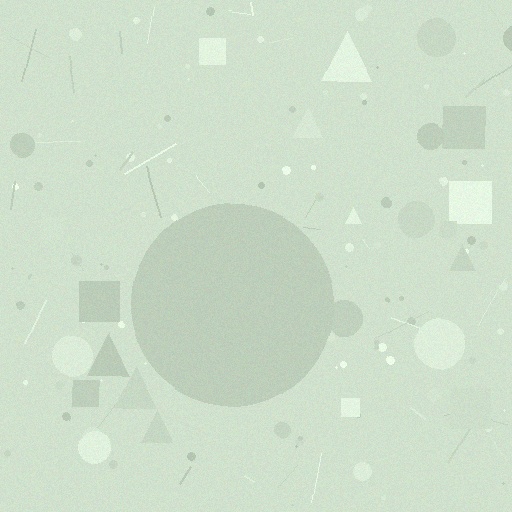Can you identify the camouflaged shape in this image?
The camouflaged shape is a circle.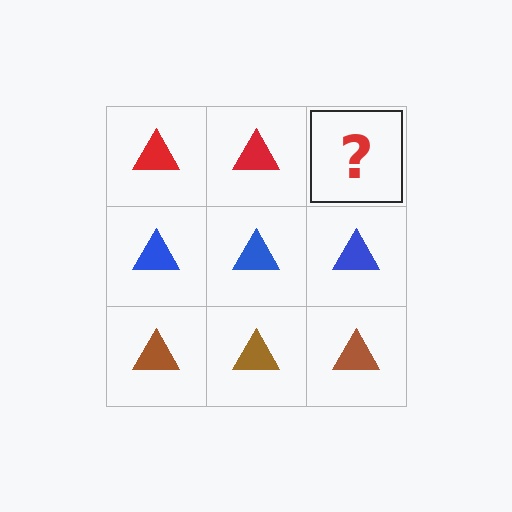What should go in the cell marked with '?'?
The missing cell should contain a red triangle.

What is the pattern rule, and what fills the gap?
The rule is that each row has a consistent color. The gap should be filled with a red triangle.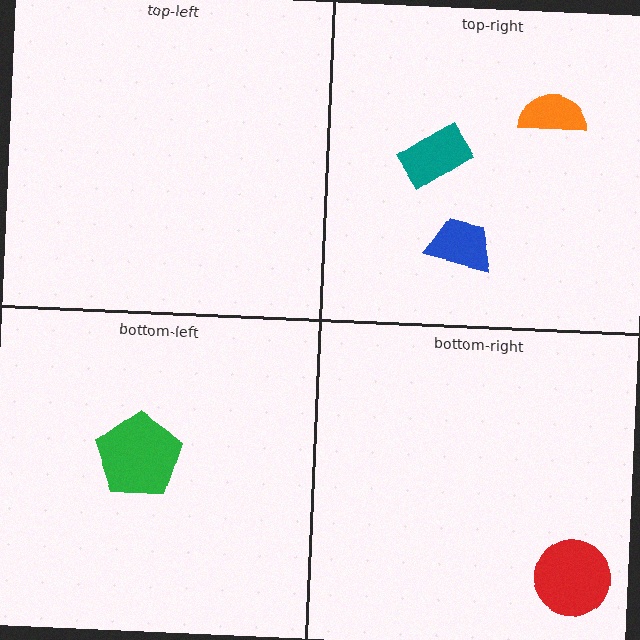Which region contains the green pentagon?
The bottom-left region.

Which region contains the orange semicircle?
The top-right region.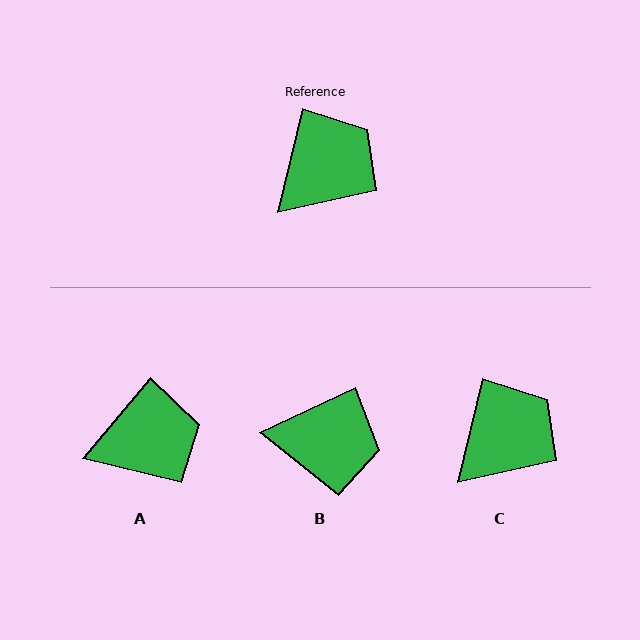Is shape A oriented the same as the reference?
No, it is off by about 26 degrees.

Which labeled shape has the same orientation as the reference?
C.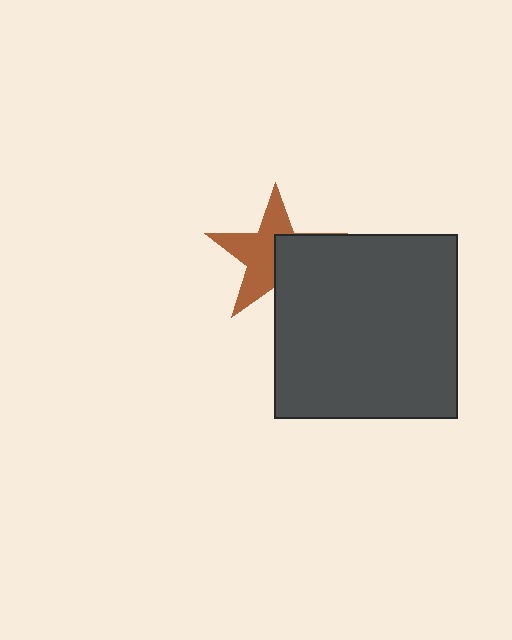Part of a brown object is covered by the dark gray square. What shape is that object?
It is a star.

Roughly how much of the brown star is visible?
About half of it is visible (roughly 55%).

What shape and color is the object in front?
The object in front is a dark gray square.